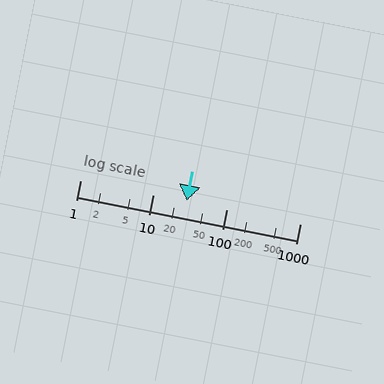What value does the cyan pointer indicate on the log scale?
The pointer indicates approximately 28.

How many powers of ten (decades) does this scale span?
The scale spans 3 decades, from 1 to 1000.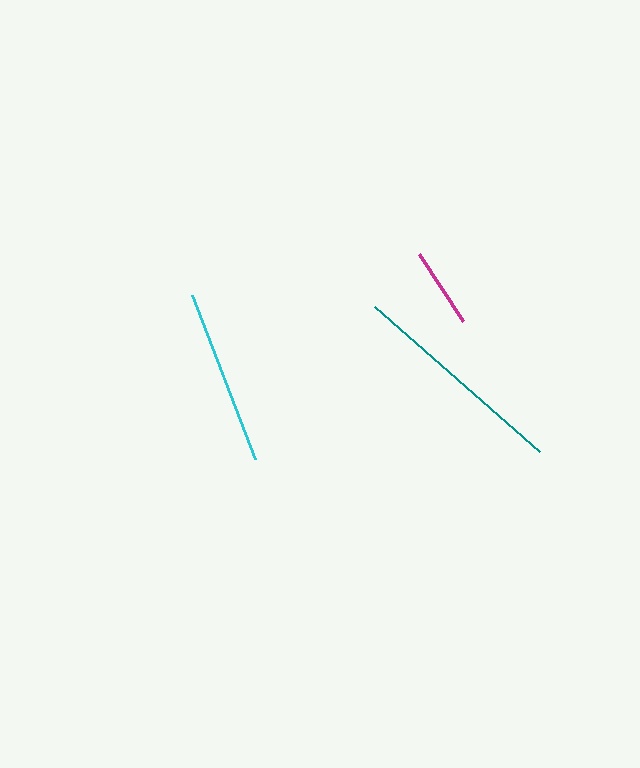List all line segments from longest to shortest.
From longest to shortest: teal, cyan, magenta.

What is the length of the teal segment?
The teal segment is approximately 219 pixels long.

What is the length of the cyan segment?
The cyan segment is approximately 176 pixels long.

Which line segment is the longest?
The teal line is the longest at approximately 219 pixels.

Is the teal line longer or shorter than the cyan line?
The teal line is longer than the cyan line.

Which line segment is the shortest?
The magenta line is the shortest at approximately 80 pixels.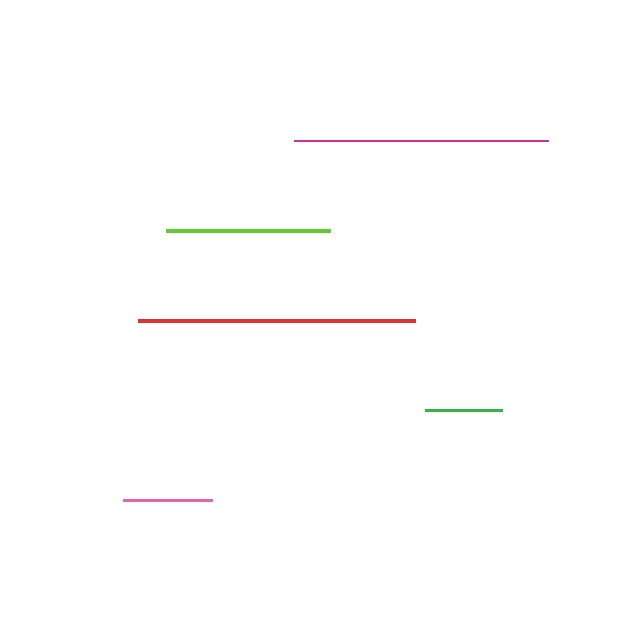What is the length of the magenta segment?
The magenta segment is approximately 254 pixels long.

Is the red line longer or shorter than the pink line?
The red line is longer than the pink line.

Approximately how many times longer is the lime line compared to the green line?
The lime line is approximately 2.1 times the length of the green line.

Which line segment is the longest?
The red line is the longest at approximately 277 pixels.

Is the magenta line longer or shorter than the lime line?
The magenta line is longer than the lime line.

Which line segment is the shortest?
The green line is the shortest at approximately 78 pixels.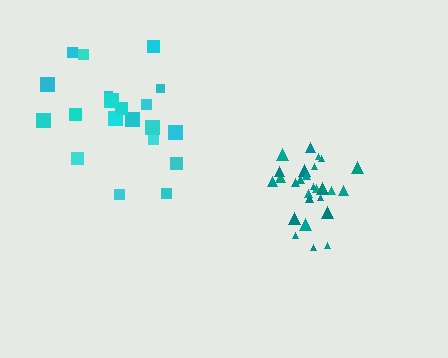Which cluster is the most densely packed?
Teal.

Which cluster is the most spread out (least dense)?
Cyan.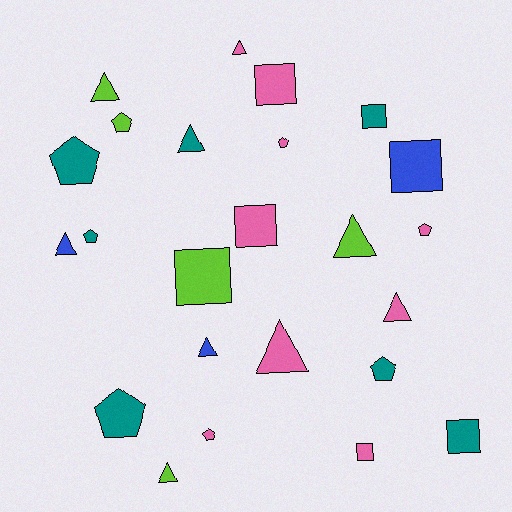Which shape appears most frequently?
Triangle, with 9 objects.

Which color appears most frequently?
Pink, with 9 objects.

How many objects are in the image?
There are 24 objects.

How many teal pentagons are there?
There are 4 teal pentagons.